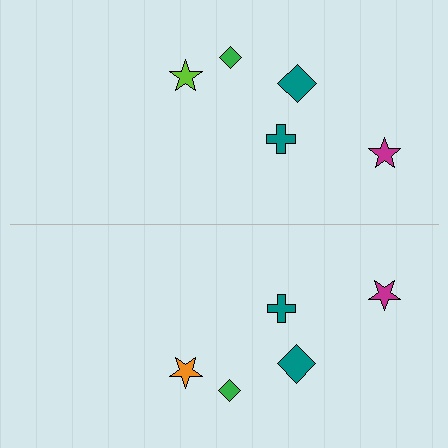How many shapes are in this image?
There are 10 shapes in this image.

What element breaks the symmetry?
The orange star on the bottom side breaks the symmetry — its mirror counterpart is lime.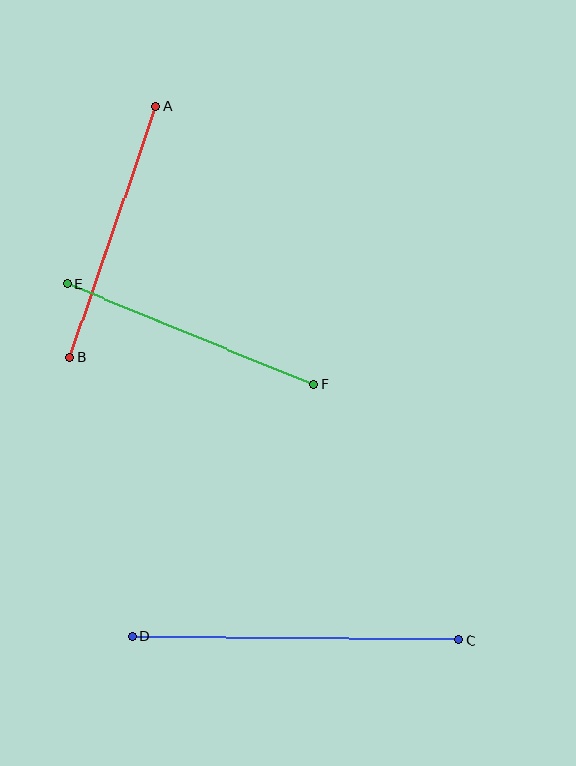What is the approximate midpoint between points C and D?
The midpoint is at approximately (295, 638) pixels.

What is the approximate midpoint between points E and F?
The midpoint is at approximately (190, 334) pixels.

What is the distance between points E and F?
The distance is approximately 266 pixels.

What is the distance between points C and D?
The distance is approximately 326 pixels.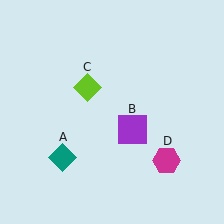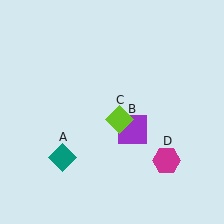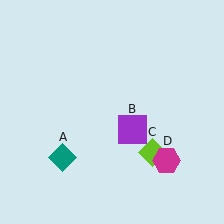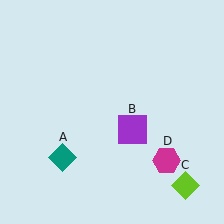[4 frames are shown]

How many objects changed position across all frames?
1 object changed position: lime diamond (object C).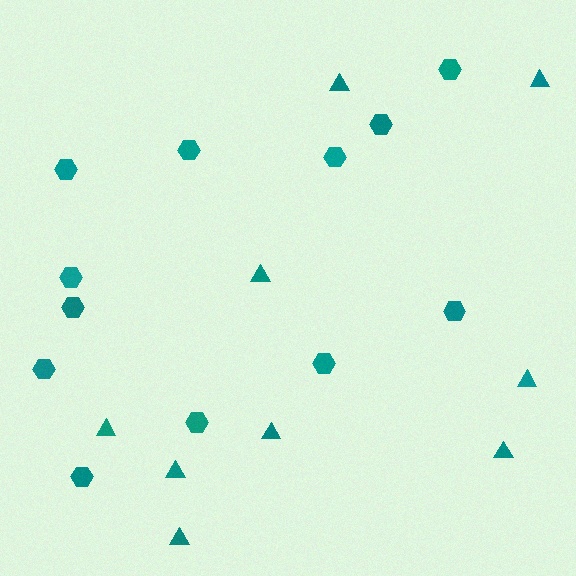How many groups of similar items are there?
There are 2 groups: one group of triangles (9) and one group of hexagons (12).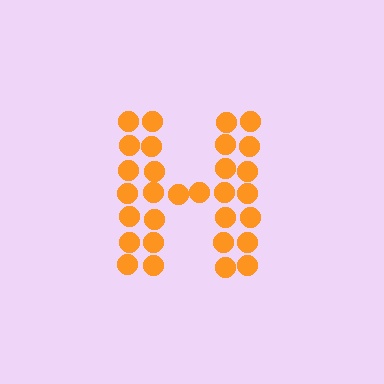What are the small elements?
The small elements are circles.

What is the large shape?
The large shape is the letter H.